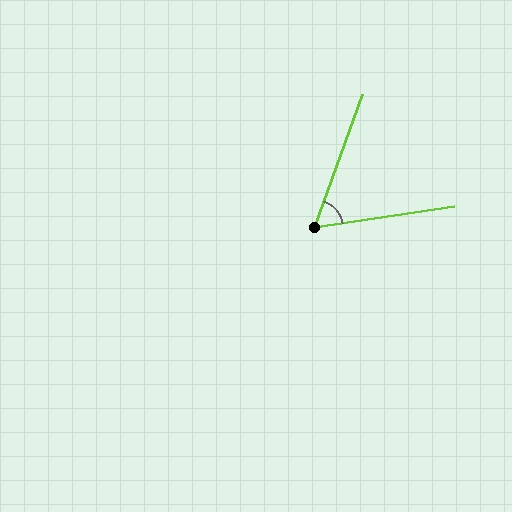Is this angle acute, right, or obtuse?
It is acute.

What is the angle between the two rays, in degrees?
Approximately 62 degrees.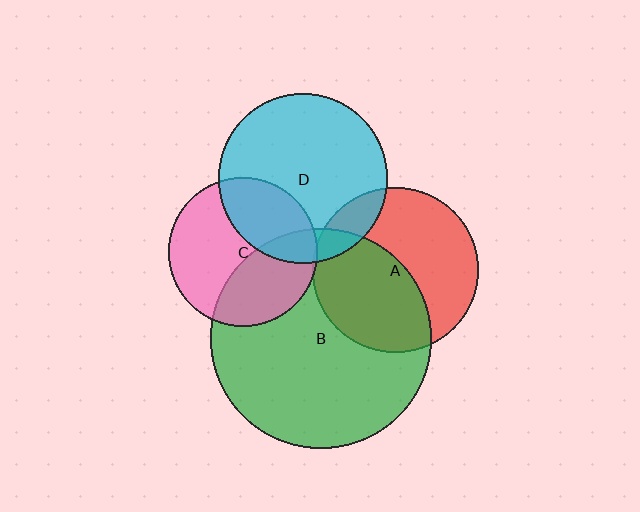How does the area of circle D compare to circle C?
Approximately 1.3 times.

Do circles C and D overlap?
Yes.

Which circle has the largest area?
Circle B (green).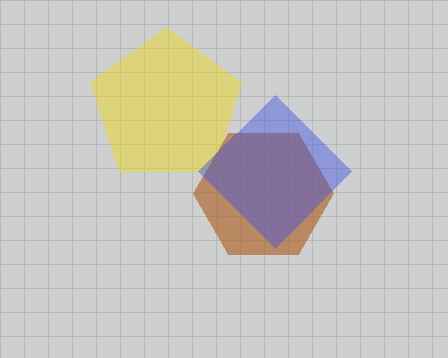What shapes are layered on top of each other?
The layered shapes are: a yellow pentagon, a brown hexagon, a blue diamond.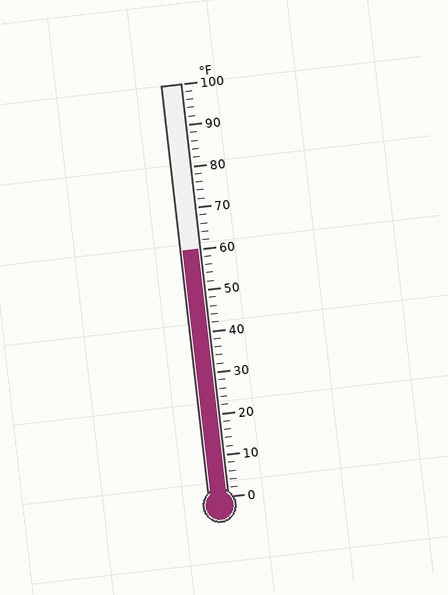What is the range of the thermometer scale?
The thermometer scale ranges from 0°F to 100°F.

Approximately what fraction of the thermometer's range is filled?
The thermometer is filled to approximately 60% of its range.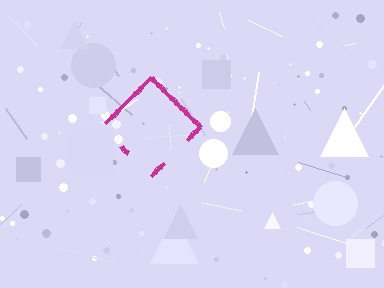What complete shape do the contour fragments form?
The contour fragments form a diamond.